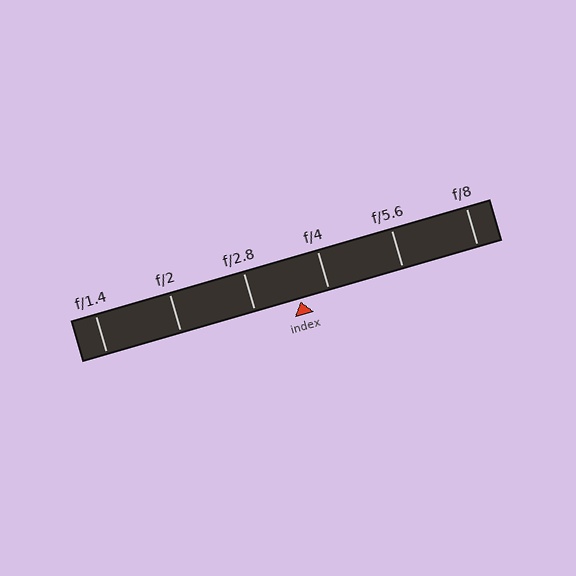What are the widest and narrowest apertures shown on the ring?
The widest aperture shown is f/1.4 and the narrowest is f/8.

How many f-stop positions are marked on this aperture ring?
There are 6 f-stop positions marked.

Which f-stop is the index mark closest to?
The index mark is closest to f/4.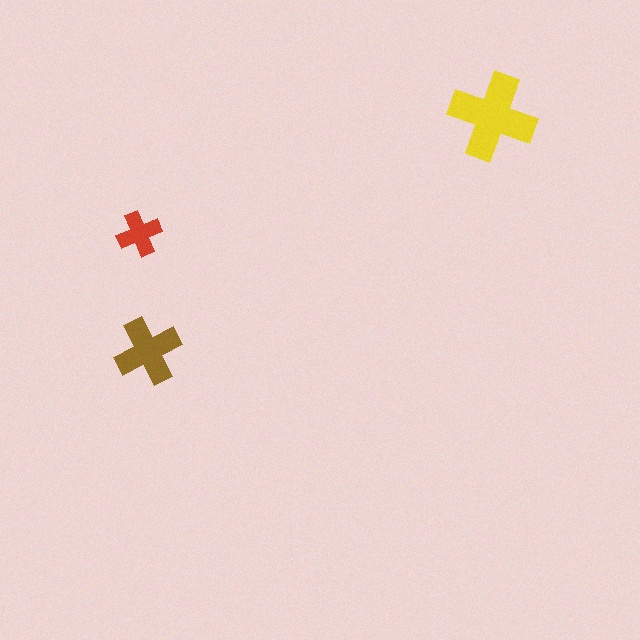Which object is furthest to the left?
The red cross is leftmost.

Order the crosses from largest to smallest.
the yellow one, the brown one, the red one.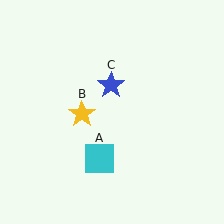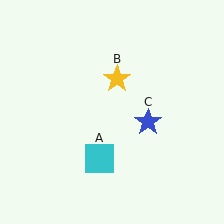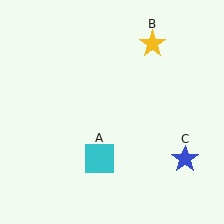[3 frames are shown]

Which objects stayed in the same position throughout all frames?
Cyan square (object A) remained stationary.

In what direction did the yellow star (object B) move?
The yellow star (object B) moved up and to the right.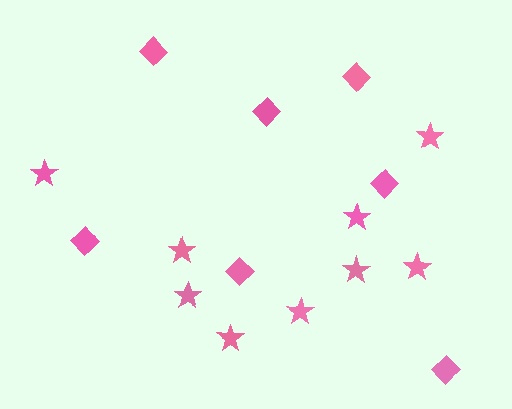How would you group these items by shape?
There are 2 groups: one group of stars (9) and one group of diamonds (7).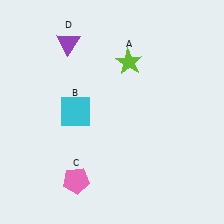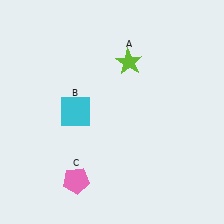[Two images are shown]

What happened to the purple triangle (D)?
The purple triangle (D) was removed in Image 2. It was in the top-left area of Image 1.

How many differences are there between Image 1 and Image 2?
There is 1 difference between the two images.